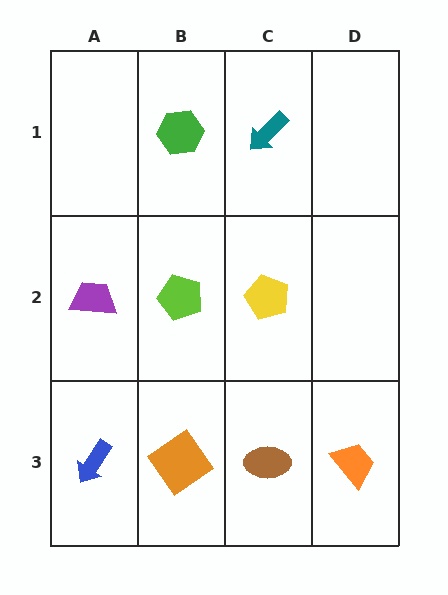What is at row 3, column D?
An orange trapezoid.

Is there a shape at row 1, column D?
No, that cell is empty.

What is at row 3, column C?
A brown ellipse.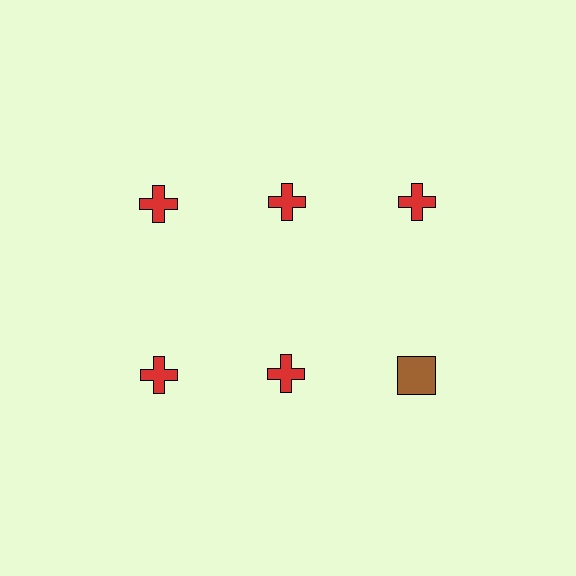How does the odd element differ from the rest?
It differs in both color (brown instead of red) and shape (square instead of cross).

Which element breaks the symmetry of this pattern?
The brown square in the second row, center column breaks the symmetry. All other shapes are red crosses.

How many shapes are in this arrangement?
There are 6 shapes arranged in a grid pattern.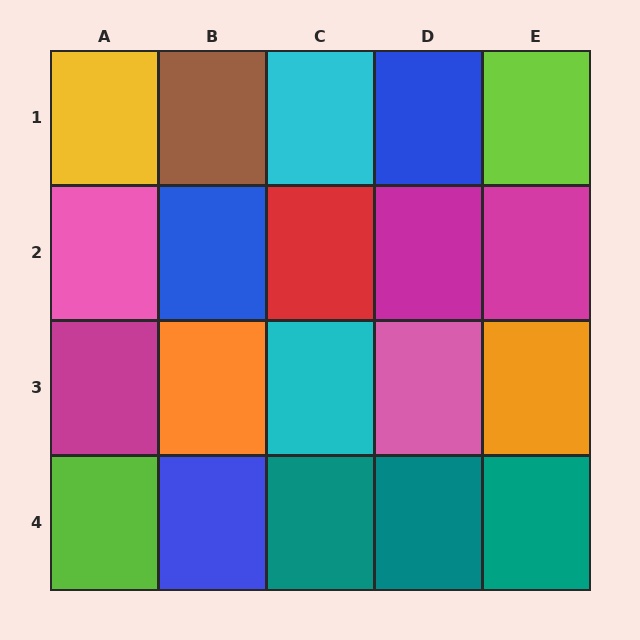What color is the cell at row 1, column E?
Lime.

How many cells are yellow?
1 cell is yellow.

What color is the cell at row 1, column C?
Cyan.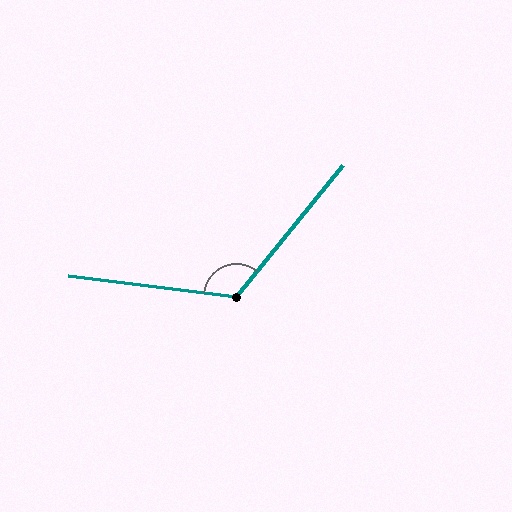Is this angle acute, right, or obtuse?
It is obtuse.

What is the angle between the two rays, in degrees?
Approximately 122 degrees.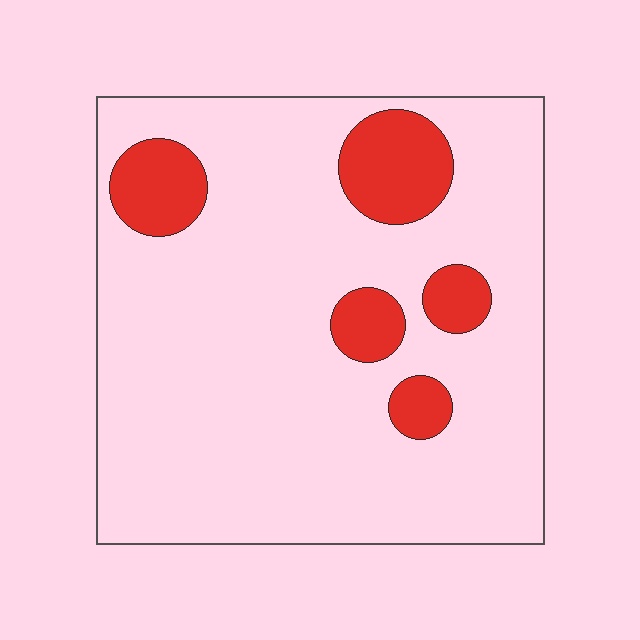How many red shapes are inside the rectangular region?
5.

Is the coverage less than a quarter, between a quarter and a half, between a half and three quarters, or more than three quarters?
Less than a quarter.